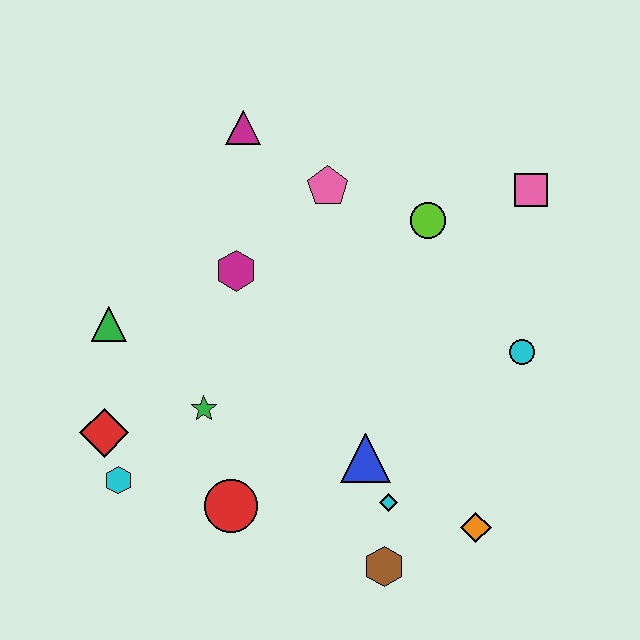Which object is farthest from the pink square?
The cyan hexagon is farthest from the pink square.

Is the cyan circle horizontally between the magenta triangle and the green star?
No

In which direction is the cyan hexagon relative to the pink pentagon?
The cyan hexagon is below the pink pentagon.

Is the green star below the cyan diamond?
No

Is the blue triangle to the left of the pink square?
Yes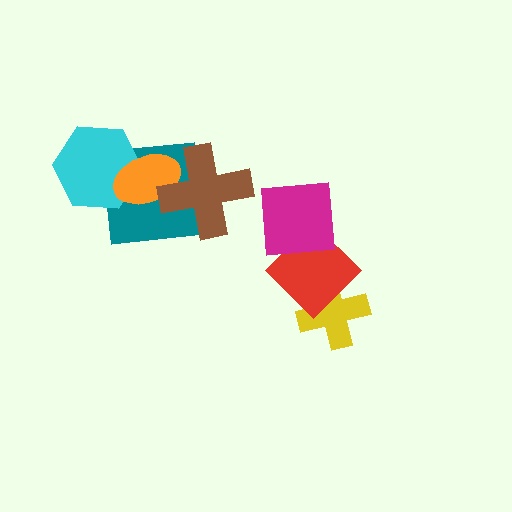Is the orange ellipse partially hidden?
Yes, it is partially covered by another shape.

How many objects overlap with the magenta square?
1 object overlaps with the magenta square.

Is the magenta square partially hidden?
No, no other shape covers it.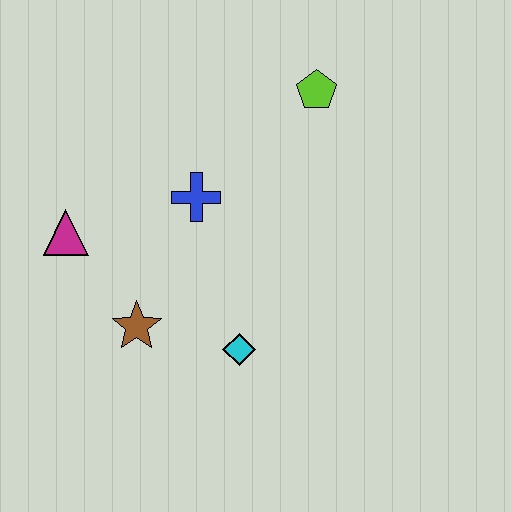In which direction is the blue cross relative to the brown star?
The blue cross is above the brown star.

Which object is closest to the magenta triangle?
The brown star is closest to the magenta triangle.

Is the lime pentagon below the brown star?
No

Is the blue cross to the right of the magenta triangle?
Yes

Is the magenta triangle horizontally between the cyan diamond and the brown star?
No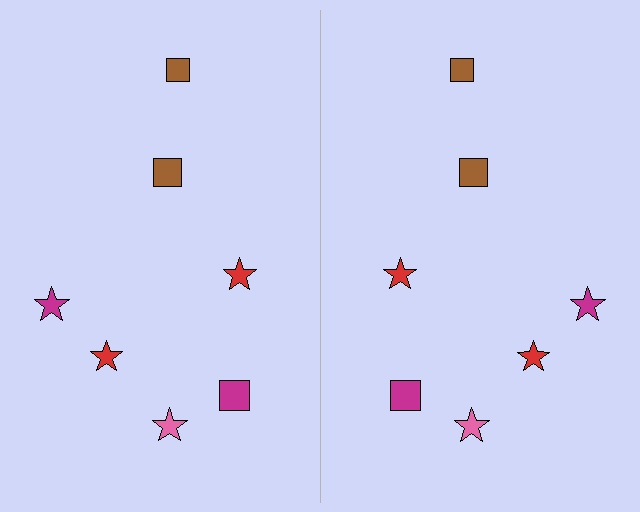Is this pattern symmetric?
Yes, this pattern has bilateral (reflection) symmetry.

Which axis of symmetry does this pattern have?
The pattern has a vertical axis of symmetry running through the center of the image.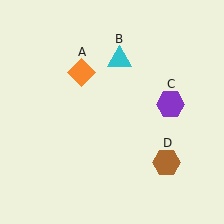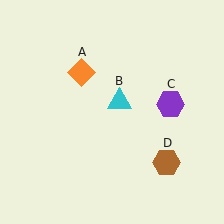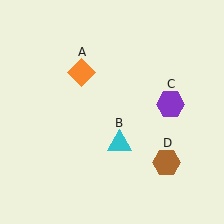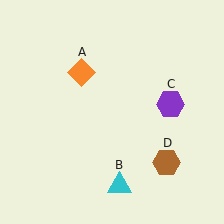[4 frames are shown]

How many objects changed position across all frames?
1 object changed position: cyan triangle (object B).